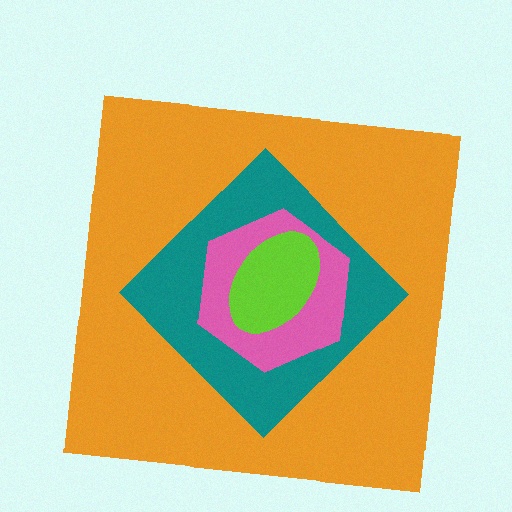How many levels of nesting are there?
4.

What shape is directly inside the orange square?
The teal diamond.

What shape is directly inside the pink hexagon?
The lime ellipse.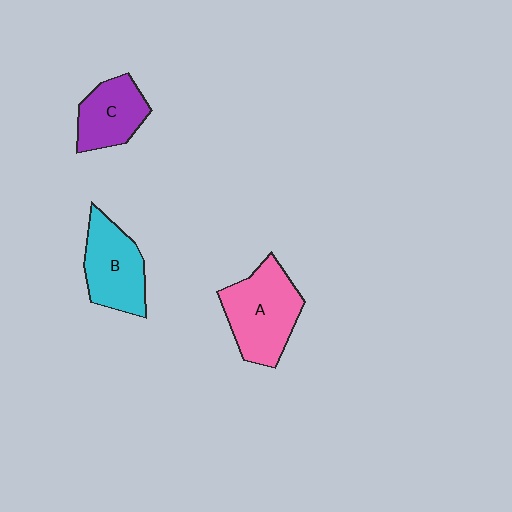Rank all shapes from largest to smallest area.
From largest to smallest: A (pink), B (cyan), C (purple).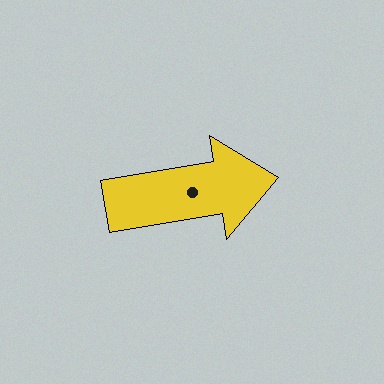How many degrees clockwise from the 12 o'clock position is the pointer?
Approximately 80 degrees.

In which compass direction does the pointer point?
East.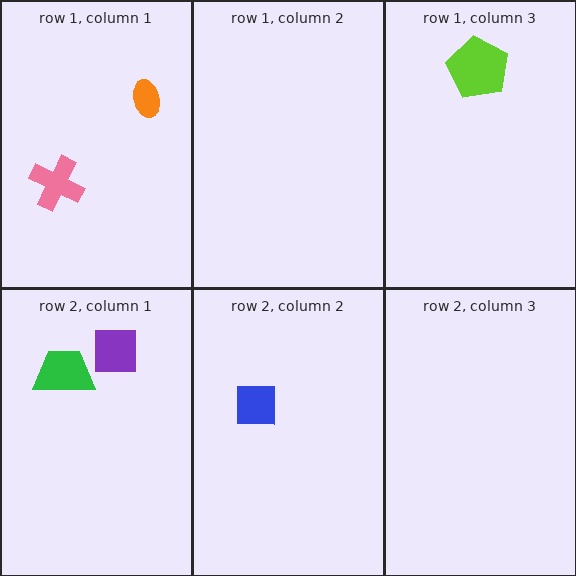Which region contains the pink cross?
The row 1, column 1 region.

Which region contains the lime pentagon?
The row 1, column 3 region.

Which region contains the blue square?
The row 2, column 2 region.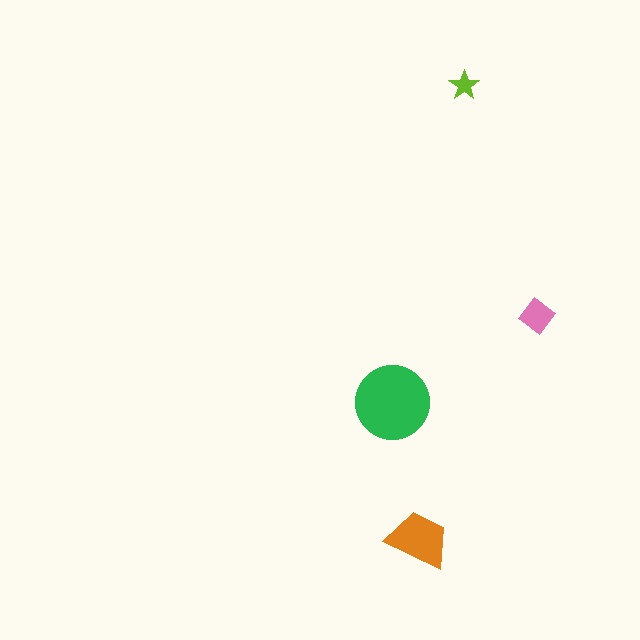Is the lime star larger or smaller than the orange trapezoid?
Smaller.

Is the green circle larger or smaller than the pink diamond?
Larger.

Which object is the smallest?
The lime star.